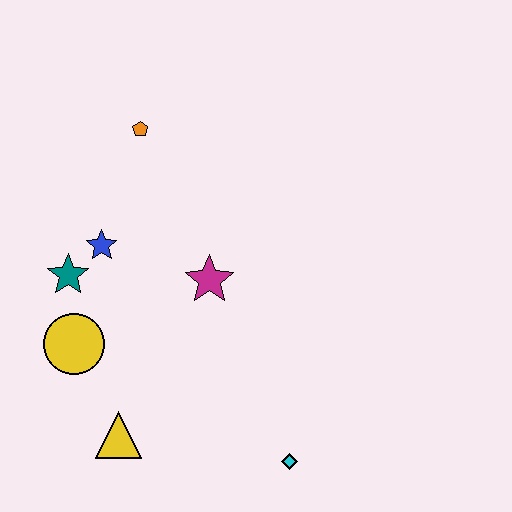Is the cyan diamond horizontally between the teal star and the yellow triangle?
No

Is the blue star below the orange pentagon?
Yes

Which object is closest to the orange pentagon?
The blue star is closest to the orange pentagon.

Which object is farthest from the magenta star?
The cyan diamond is farthest from the magenta star.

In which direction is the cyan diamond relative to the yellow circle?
The cyan diamond is to the right of the yellow circle.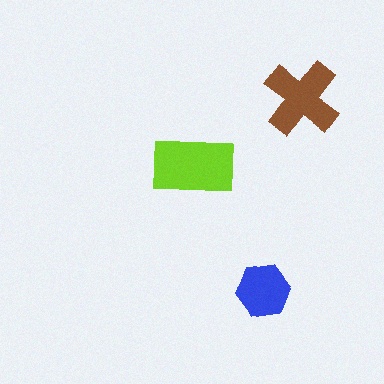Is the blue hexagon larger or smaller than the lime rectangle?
Smaller.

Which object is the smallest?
The blue hexagon.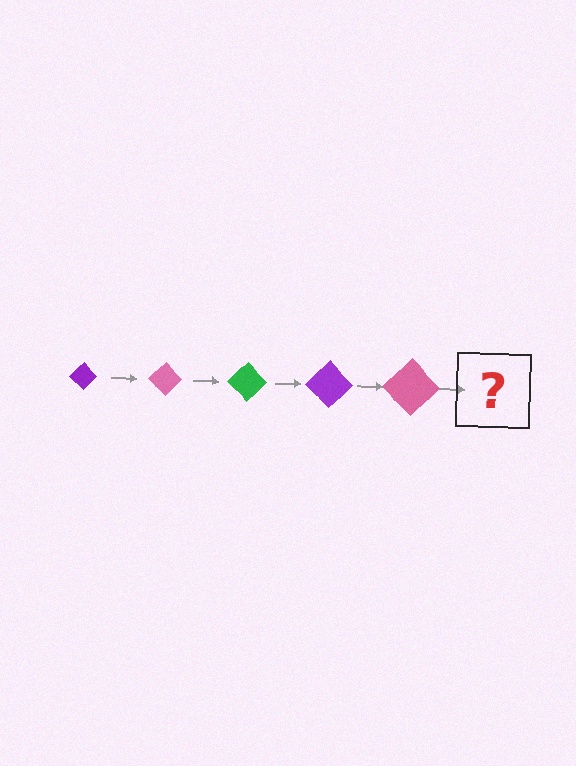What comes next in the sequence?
The next element should be a green diamond, larger than the previous one.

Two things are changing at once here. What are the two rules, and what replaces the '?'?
The two rules are that the diamond grows larger each step and the color cycles through purple, pink, and green. The '?' should be a green diamond, larger than the previous one.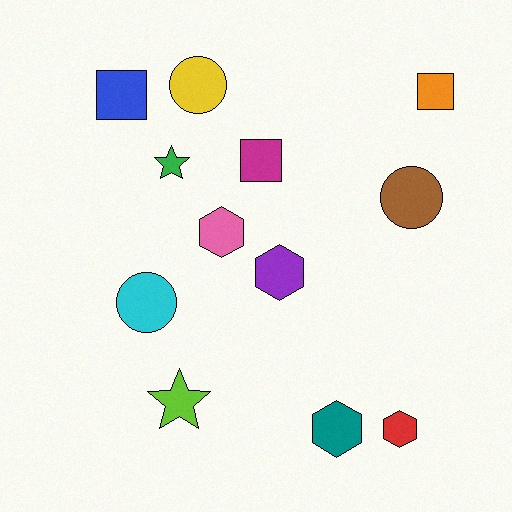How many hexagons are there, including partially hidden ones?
There are 4 hexagons.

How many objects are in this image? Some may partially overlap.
There are 12 objects.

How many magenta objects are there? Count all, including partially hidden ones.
There is 1 magenta object.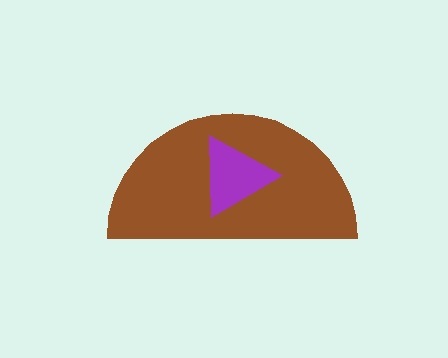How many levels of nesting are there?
2.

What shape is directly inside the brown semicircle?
The purple triangle.